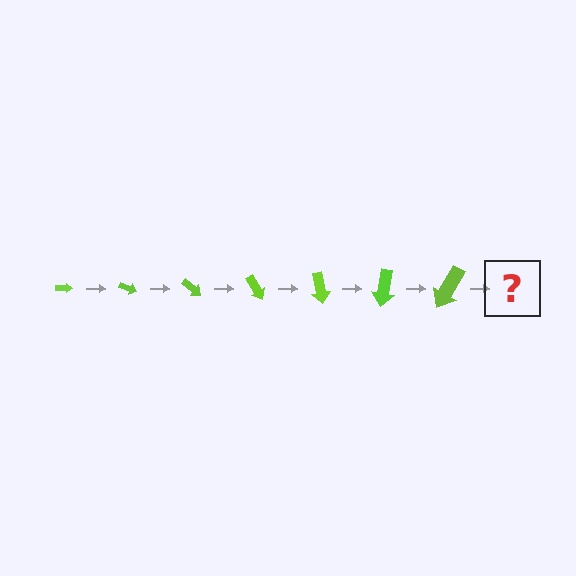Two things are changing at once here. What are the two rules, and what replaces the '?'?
The two rules are that the arrow grows larger each step and it rotates 20 degrees each step. The '?' should be an arrow, larger than the previous one and rotated 140 degrees from the start.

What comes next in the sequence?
The next element should be an arrow, larger than the previous one and rotated 140 degrees from the start.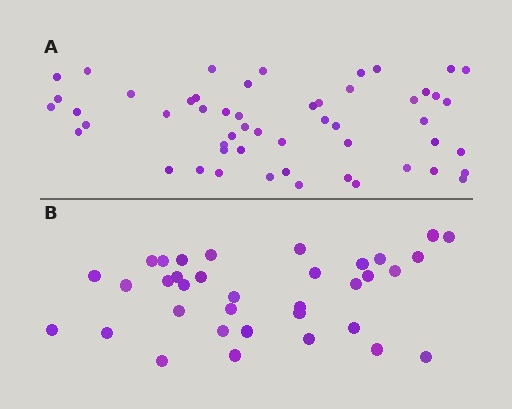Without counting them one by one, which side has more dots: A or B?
Region A (the top region) has more dots.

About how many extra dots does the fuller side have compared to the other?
Region A has approximately 20 more dots than region B.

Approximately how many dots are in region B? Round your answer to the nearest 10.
About 40 dots. (The exact count is 35, which rounds to 40.)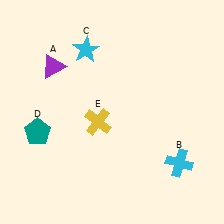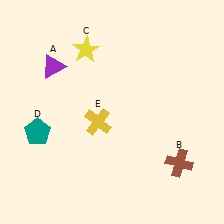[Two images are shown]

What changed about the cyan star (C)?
In Image 1, C is cyan. In Image 2, it changed to yellow.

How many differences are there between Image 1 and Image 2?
There are 2 differences between the two images.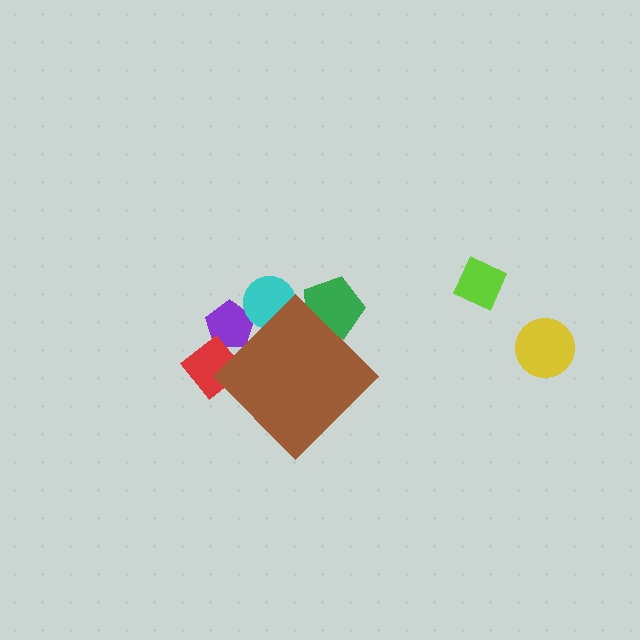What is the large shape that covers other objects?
A brown diamond.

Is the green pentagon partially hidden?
Yes, the green pentagon is partially hidden behind the brown diamond.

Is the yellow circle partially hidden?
No, the yellow circle is fully visible.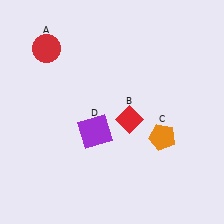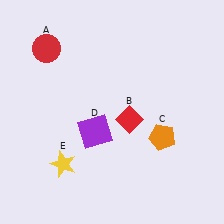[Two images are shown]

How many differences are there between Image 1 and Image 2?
There is 1 difference between the two images.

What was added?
A yellow star (E) was added in Image 2.